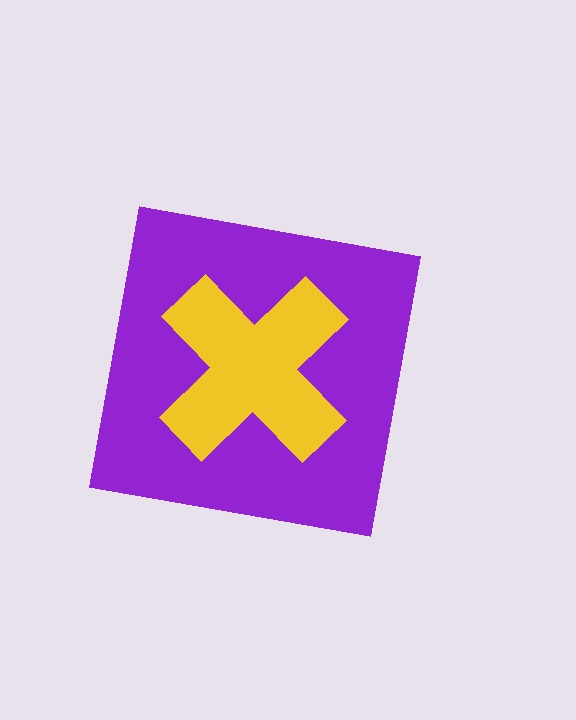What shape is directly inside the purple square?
The yellow cross.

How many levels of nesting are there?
2.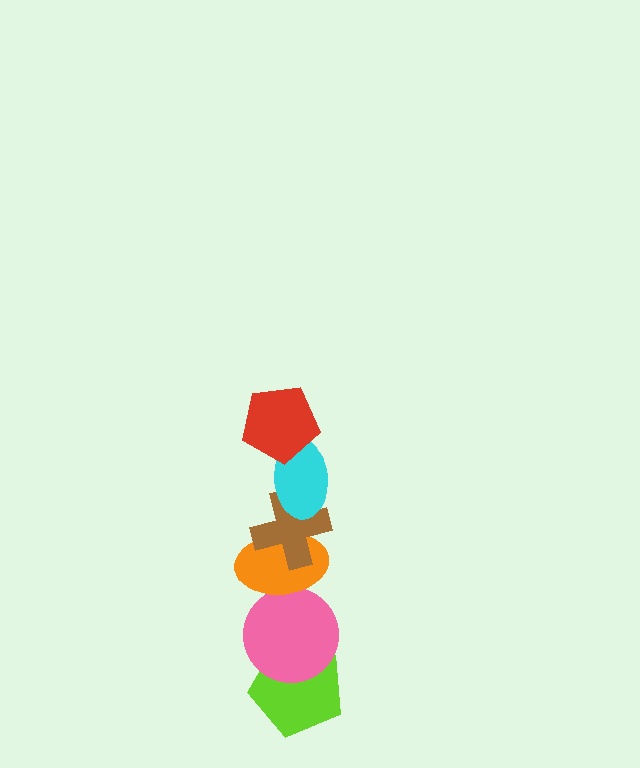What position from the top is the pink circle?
The pink circle is 5th from the top.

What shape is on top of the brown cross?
The cyan ellipse is on top of the brown cross.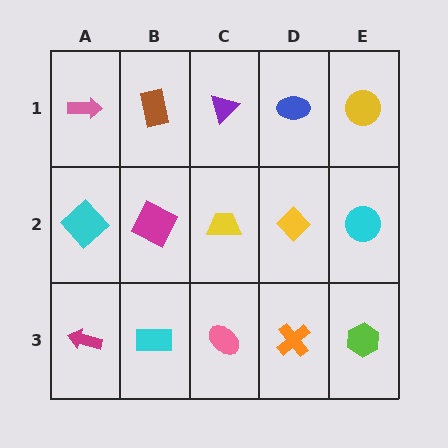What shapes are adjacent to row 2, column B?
A brown rectangle (row 1, column B), a cyan rectangle (row 3, column B), a cyan diamond (row 2, column A), a yellow trapezoid (row 2, column C).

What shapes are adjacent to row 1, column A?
A cyan diamond (row 2, column A), a brown rectangle (row 1, column B).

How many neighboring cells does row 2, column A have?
3.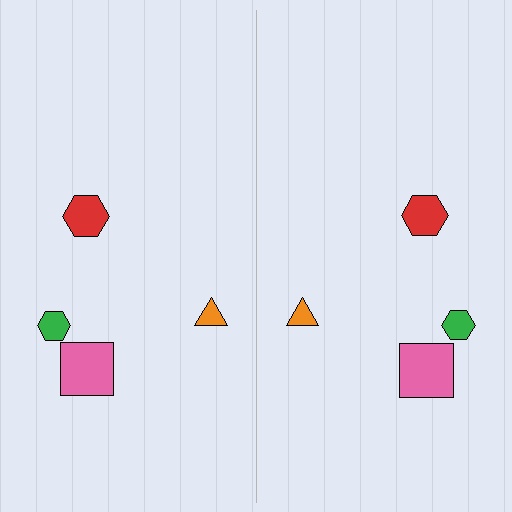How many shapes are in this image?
There are 8 shapes in this image.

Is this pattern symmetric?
Yes, this pattern has bilateral (reflection) symmetry.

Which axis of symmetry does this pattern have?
The pattern has a vertical axis of symmetry running through the center of the image.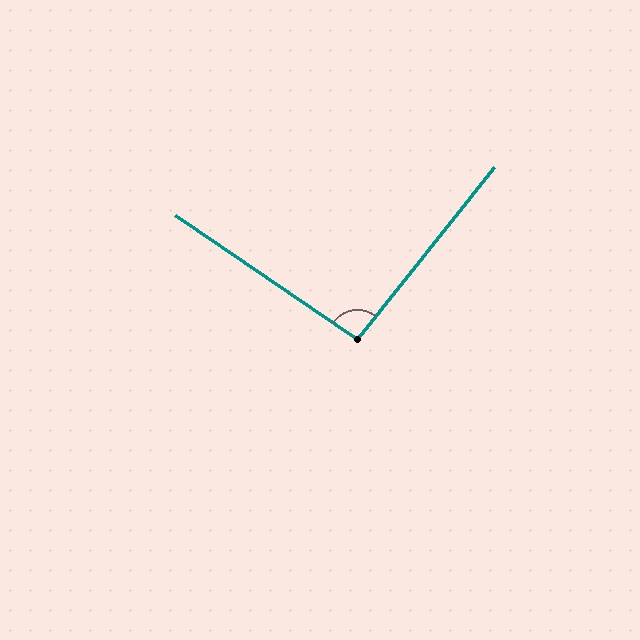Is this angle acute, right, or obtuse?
It is approximately a right angle.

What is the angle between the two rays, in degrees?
Approximately 94 degrees.